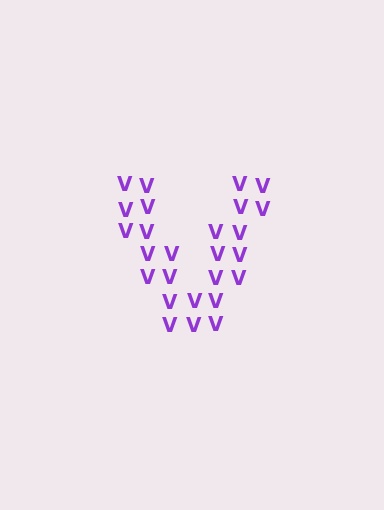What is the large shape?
The large shape is the letter V.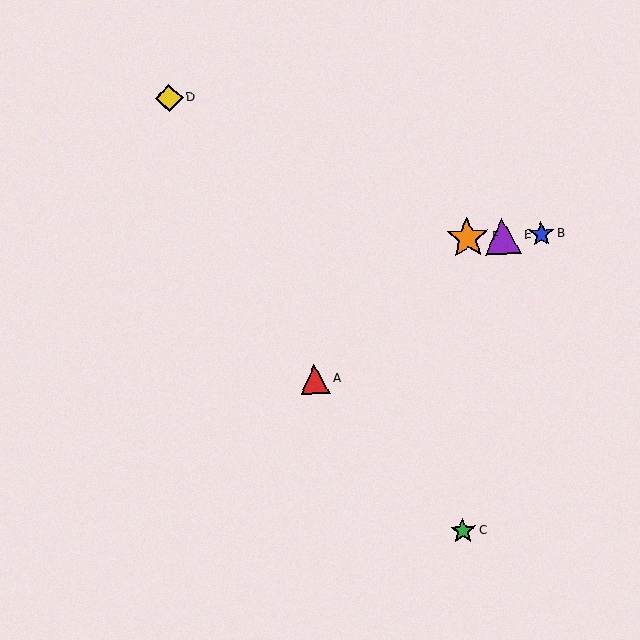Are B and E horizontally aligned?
Yes, both are at y≈234.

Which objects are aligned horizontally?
Objects B, E, F are aligned horizontally.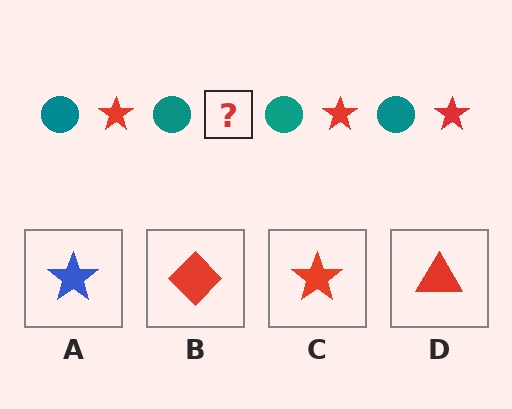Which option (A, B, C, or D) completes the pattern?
C.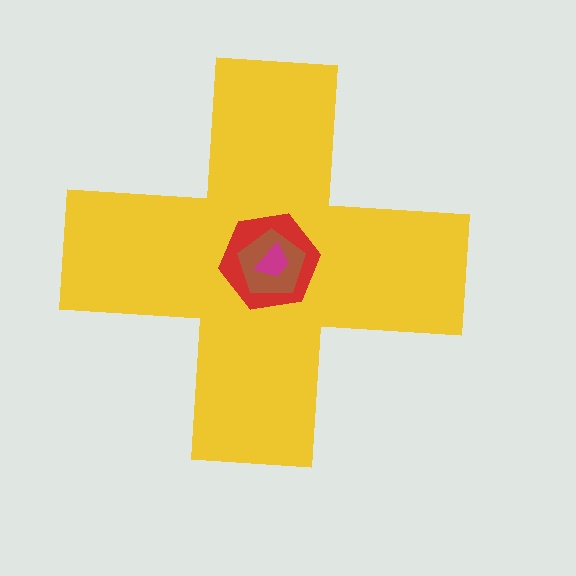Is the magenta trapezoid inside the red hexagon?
Yes.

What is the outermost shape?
The yellow cross.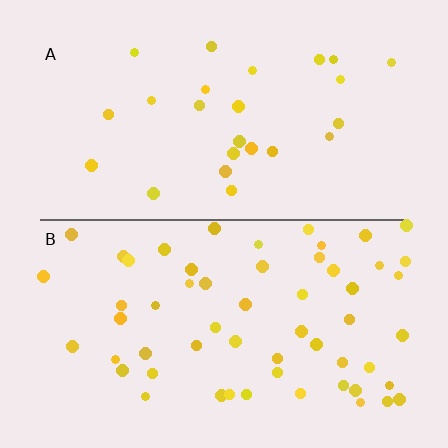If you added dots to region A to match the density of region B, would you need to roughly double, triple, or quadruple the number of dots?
Approximately double.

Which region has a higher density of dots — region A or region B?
B (the bottom).